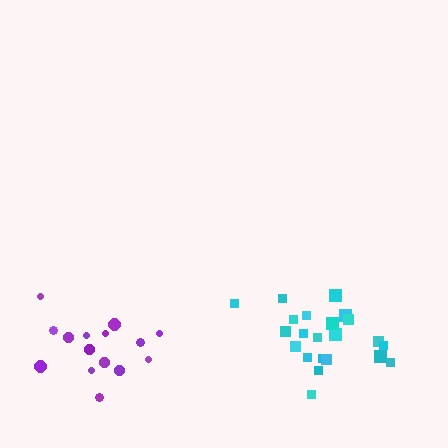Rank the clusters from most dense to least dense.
cyan, purple.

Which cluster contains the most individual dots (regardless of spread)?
Cyan (22).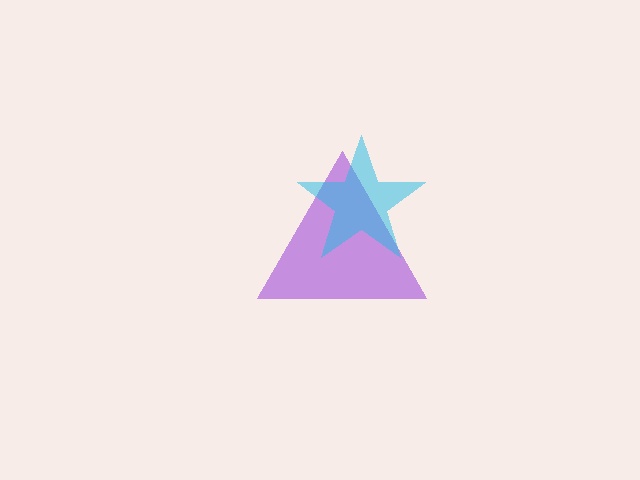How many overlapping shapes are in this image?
There are 2 overlapping shapes in the image.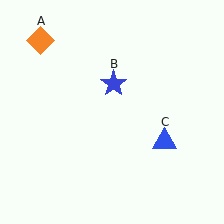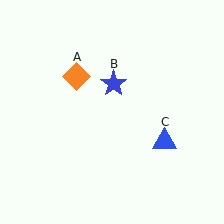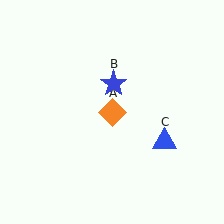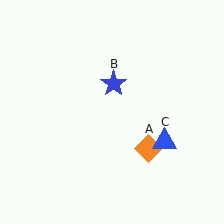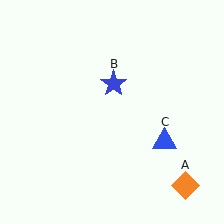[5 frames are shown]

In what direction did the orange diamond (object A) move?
The orange diamond (object A) moved down and to the right.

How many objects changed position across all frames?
1 object changed position: orange diamond (object A).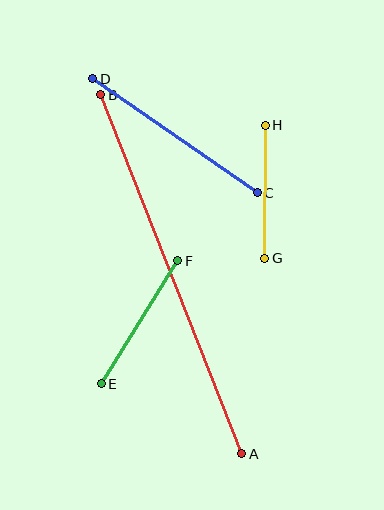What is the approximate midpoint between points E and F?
The midpoint is at approximately (139, 322) pixels.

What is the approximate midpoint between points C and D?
The midpoint is at approximately (175, 136) pixels.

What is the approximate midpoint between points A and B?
The midpoint is at approximately (171, 274) pixels.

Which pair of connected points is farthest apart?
Points A and B are farthest apart.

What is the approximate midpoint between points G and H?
The midpoint is at approximately (265, 192) pixels.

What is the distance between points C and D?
The distance is approximately 200 pixels.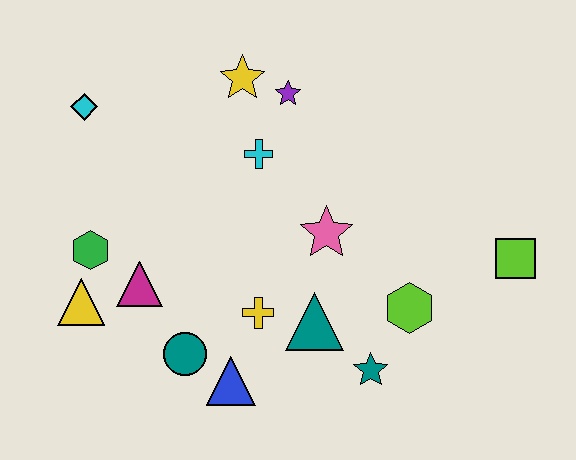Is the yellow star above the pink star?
Yes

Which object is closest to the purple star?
The yellow star is closest to the purple star.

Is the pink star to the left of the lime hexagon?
Yes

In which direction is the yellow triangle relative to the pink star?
The yellow triangle is to the left of the pink star.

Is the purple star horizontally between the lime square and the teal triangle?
No